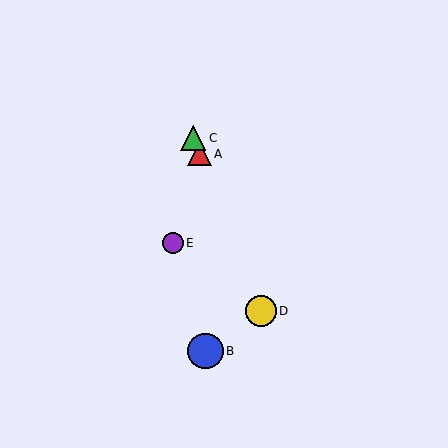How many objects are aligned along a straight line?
3 objects (A, C, D) are aligned along a straight line.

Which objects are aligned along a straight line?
Objects A, C, D are aligned along a straight line.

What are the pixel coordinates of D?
Object D is at (261, 311).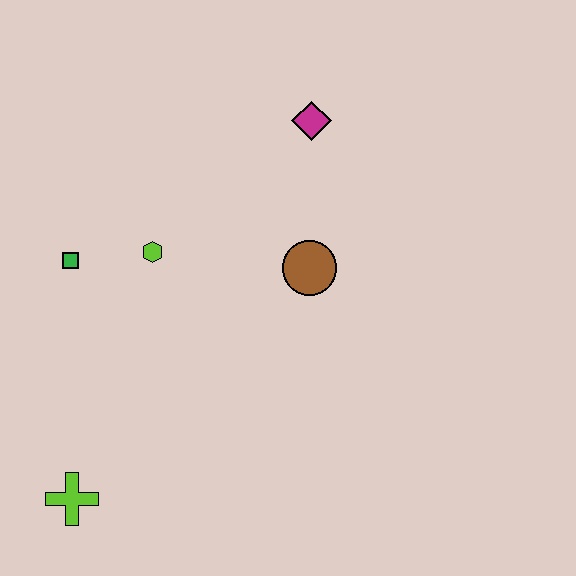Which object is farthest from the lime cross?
The magenta diamond is farthest from the lime cross.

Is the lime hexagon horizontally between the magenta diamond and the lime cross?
Yes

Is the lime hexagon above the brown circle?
Yes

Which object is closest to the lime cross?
The green square is closest to the lime cross.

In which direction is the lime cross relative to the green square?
The lime cross is below the green square.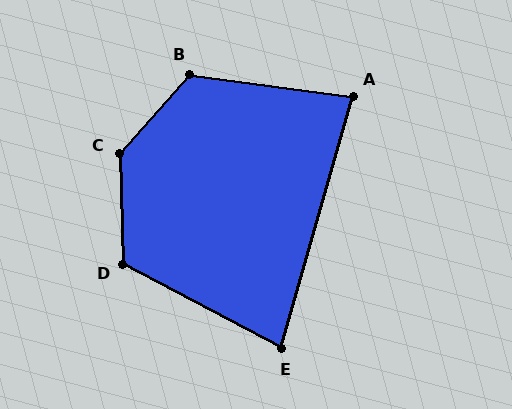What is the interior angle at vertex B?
Approximately 124 degrees (obtuse).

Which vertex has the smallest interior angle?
E, at approximately 78 degrees.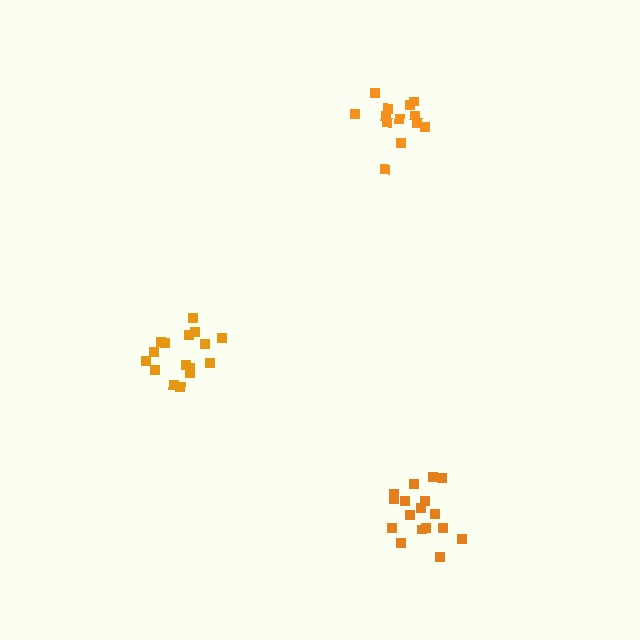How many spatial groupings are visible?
There are 3 spatial groupings.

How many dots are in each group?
Group 1: 16 dots, Group 2: 17 dots, Group 3: 13 dots (46 total).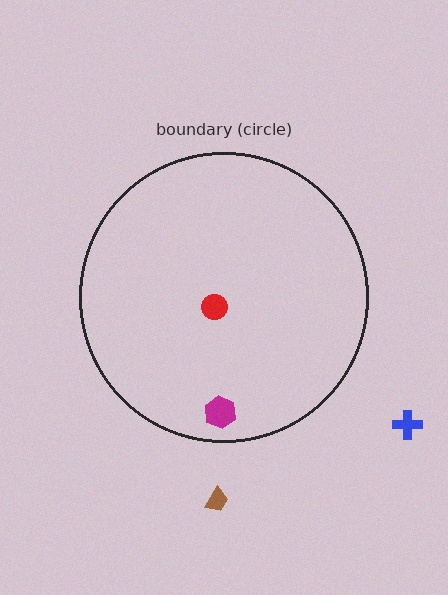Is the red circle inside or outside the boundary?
Inside.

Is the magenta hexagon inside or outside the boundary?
Inside.